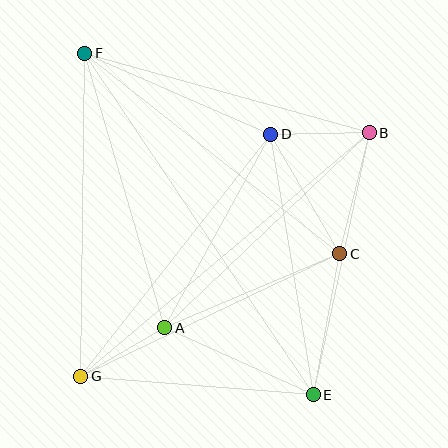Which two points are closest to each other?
Points A and G are closest to each other.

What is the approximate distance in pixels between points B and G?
The distance between B and G is approximately 378 pixels.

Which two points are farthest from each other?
Points E and F are farthest from each other.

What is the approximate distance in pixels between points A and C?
The distance between A and C is approximately 190 pixels.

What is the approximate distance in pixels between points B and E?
The distance between B and E is approximately 268 pixels.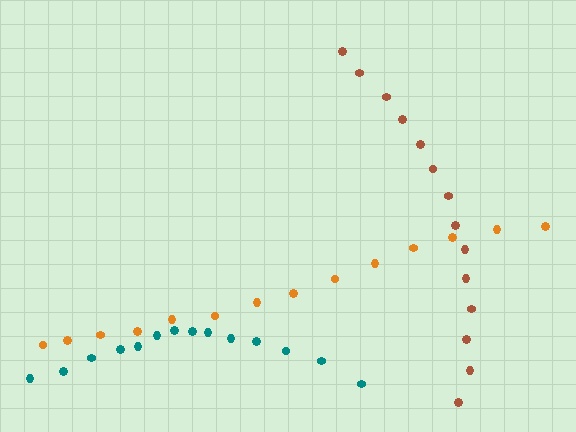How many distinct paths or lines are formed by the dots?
There are 3 distinct paths.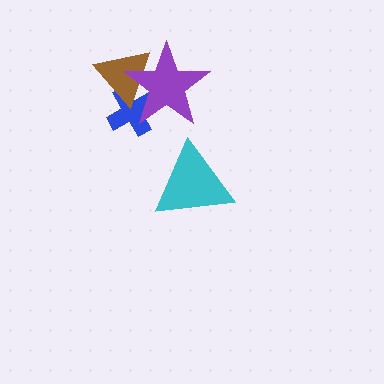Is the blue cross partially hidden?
Yes, it is partially covered by another shape.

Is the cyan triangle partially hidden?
No, no other shape covers it.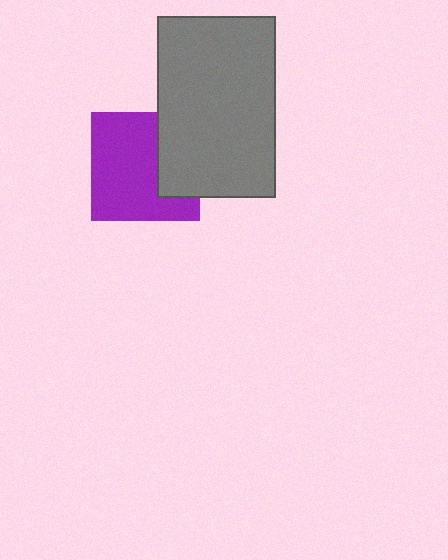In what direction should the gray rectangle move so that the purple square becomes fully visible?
The gray rectangle should move right. That is the shortest direction to clear the overlap and leave the purple square fully visible.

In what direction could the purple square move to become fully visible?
The purple square could move left. That would shift it out from behind the gray rectangle entirely.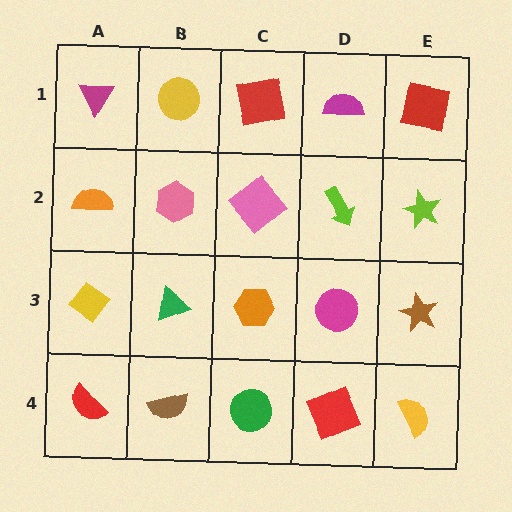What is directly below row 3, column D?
A red square.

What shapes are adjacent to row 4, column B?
A green triangle (row 3, column B), a red semicircle (row 4, column A), a green circle (row 4, column C).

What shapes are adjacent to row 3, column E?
A lime star (row 2, column E), a yellow semicircle (row 4, column E), a magenta circle (row 3, column D).